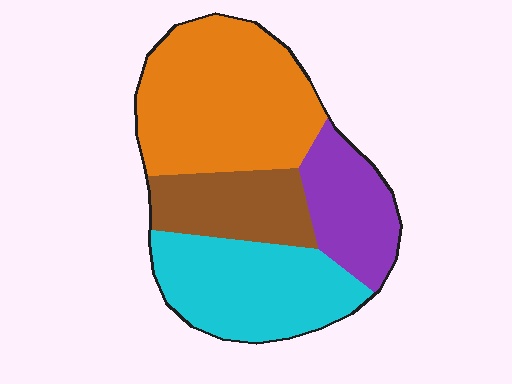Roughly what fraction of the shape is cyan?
Cyan takes up about one quarter (1/4) of the shape.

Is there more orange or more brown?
Orange.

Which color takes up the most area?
Orange, at roughly 40%.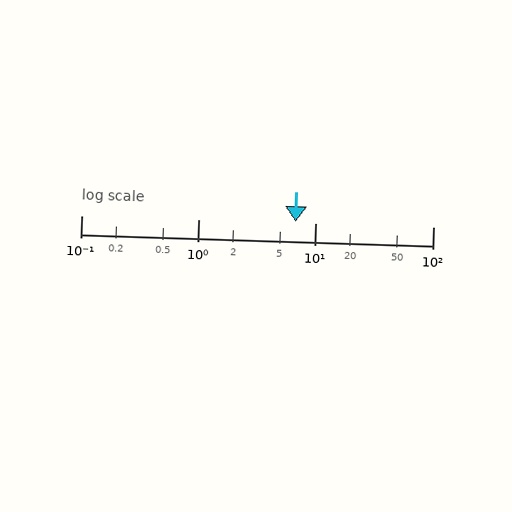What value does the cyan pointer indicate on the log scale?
The pointer indicates approximately 6.7.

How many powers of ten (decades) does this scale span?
The scale spans 3 decades, from 0.1 to 100.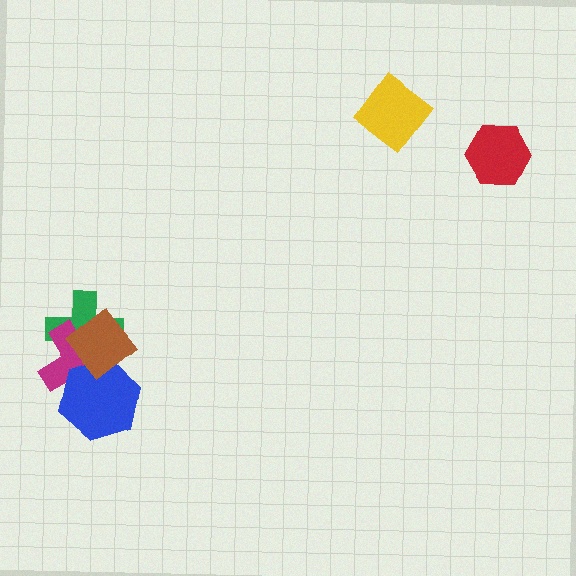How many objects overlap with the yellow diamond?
0 objects overlap with the yellow diamond.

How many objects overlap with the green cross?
3 objects overlap with the green cross.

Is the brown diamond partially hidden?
No, no other shape covers it.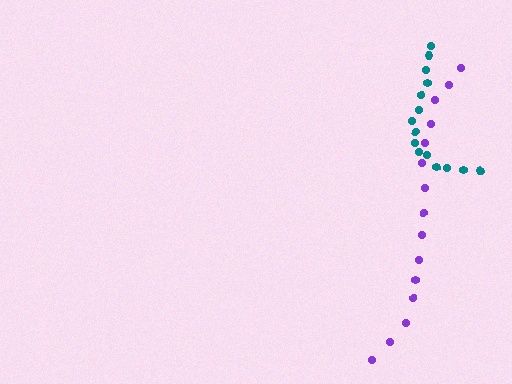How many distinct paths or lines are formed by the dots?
There are 2 distinct paths.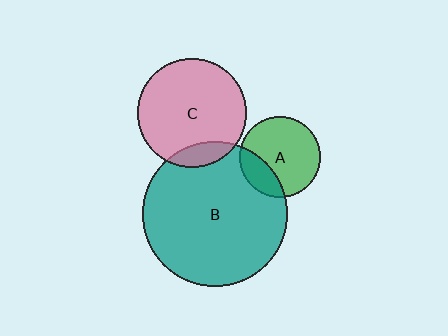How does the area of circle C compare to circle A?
Approximately 1.8 times.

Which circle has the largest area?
Circle B (teal).